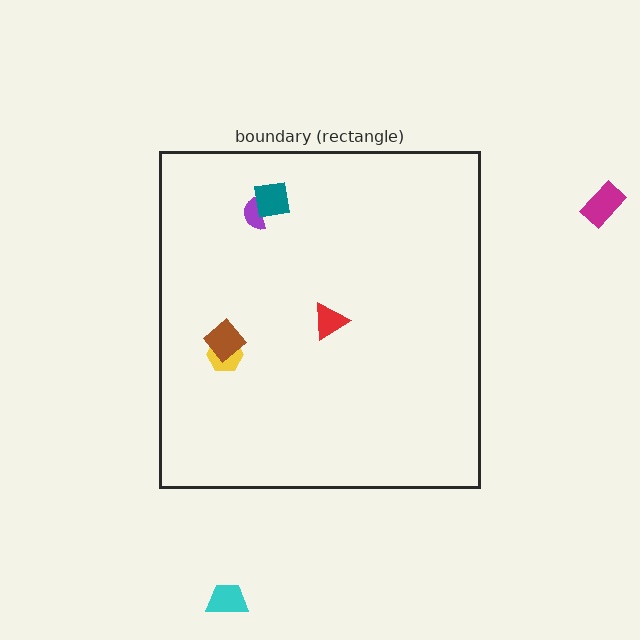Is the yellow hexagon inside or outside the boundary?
Inside.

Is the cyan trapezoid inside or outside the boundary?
Outside.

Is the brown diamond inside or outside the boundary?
Inside.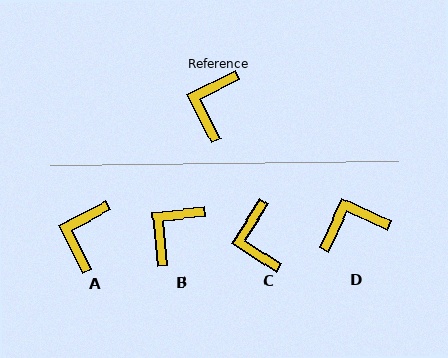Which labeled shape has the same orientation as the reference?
A.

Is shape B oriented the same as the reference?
No, it is off by about 21 degrees.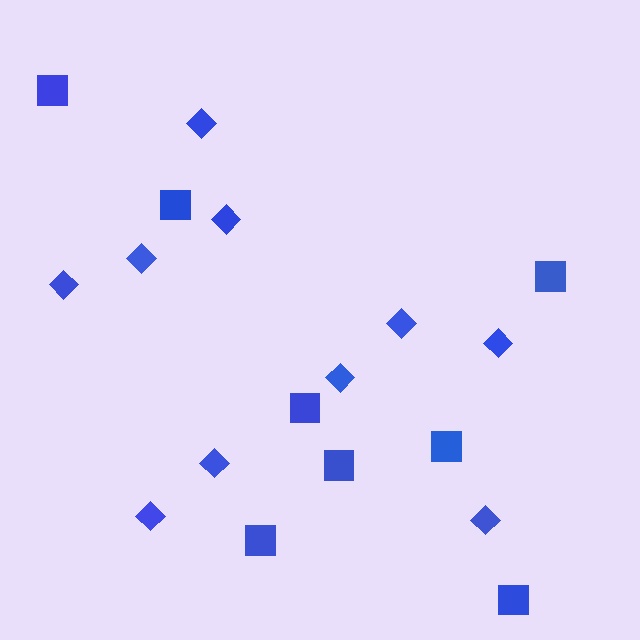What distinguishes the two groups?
There are 2 groups: one group of squares (8) and one group of diamonds (10).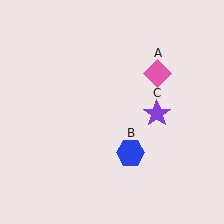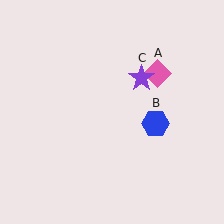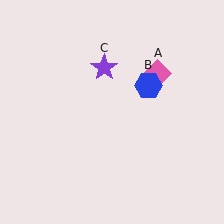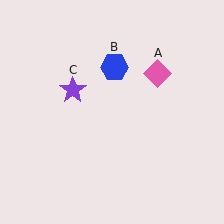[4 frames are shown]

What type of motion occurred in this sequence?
The blue hexagon (object B), purple star (object C) rotated counterclockwise around the center of the scene.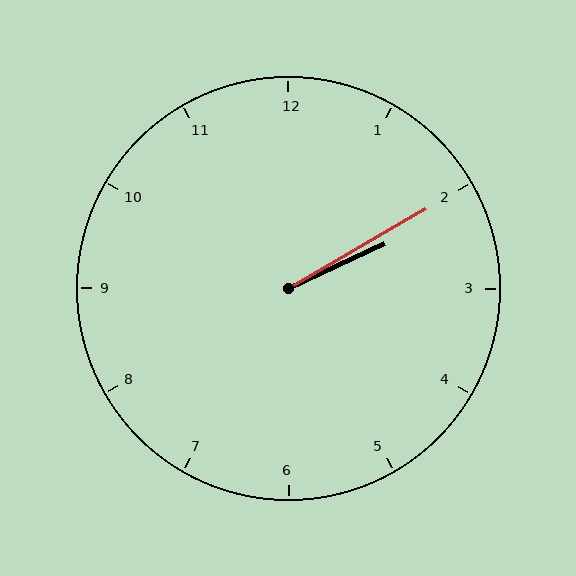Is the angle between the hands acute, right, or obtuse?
It is acute.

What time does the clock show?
2:10.